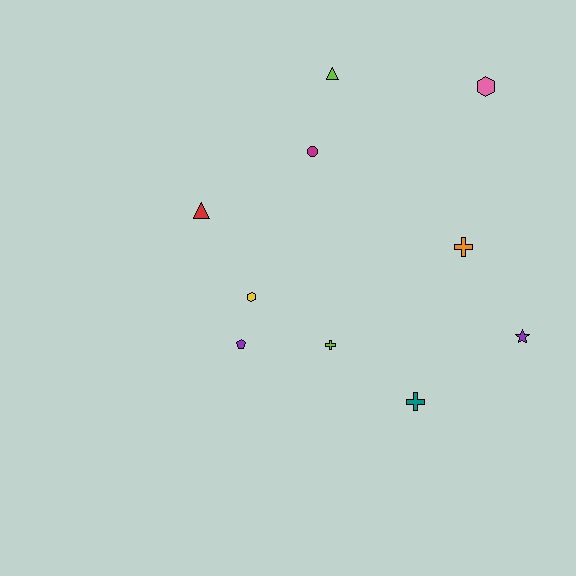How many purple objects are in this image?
There are 2 purple objects.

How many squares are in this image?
There are no squares.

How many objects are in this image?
There are 10 objects.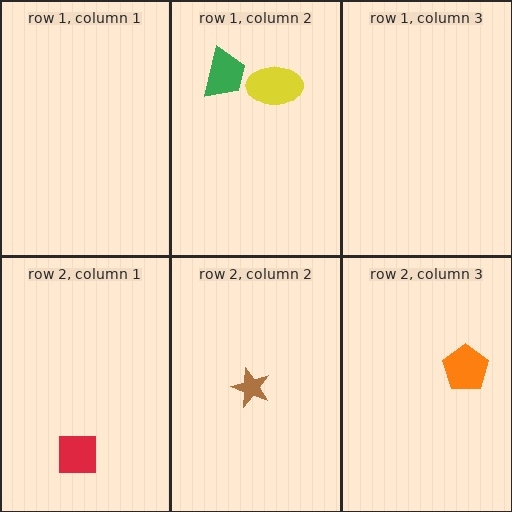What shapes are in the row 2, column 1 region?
The red square.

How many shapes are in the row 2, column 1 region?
1.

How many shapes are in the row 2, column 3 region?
1.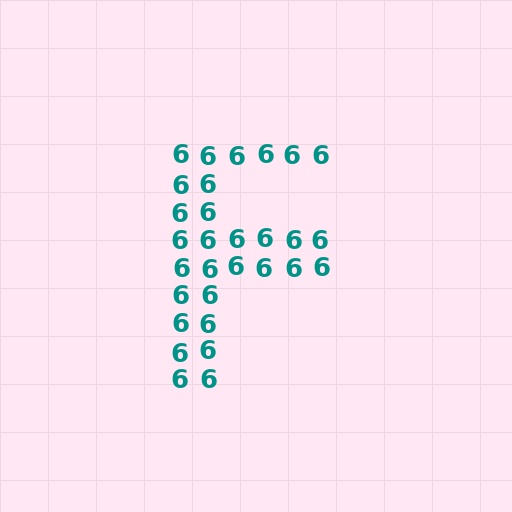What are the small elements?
The small elements are digit 6's.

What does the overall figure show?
The overall figure shows the letter F.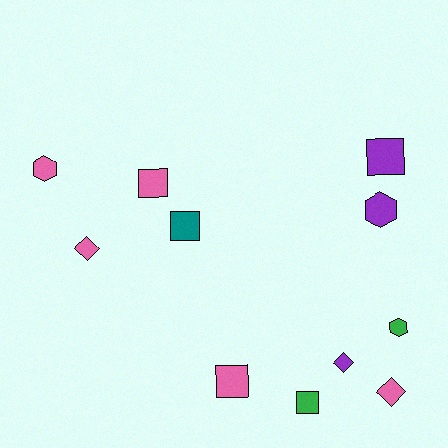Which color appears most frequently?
Pink, with 5 objects.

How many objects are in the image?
There are 11 objects.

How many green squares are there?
There is 1 green square.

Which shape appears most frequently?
Square, with 5 objects.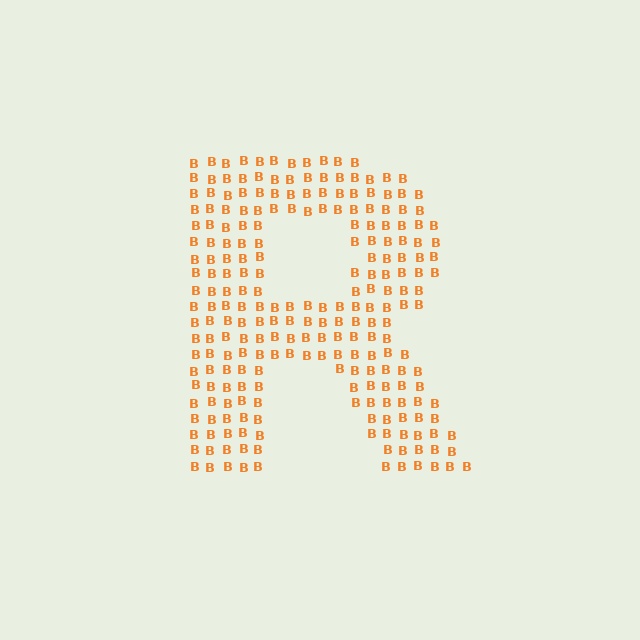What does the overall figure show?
The overall figure shows the letter R.